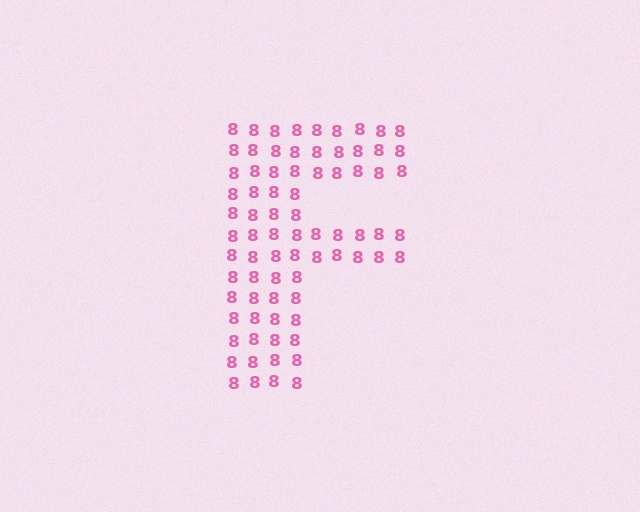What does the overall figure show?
The overall figure shows the letter F.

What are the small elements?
The small elements are digit 8's.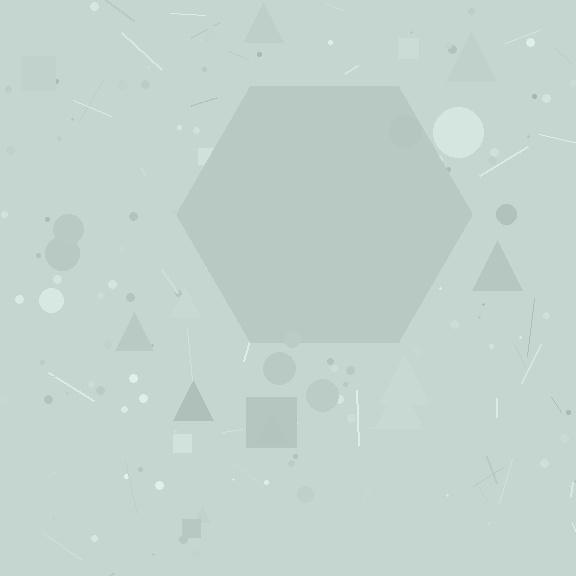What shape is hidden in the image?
A hexagon is hidden in the image.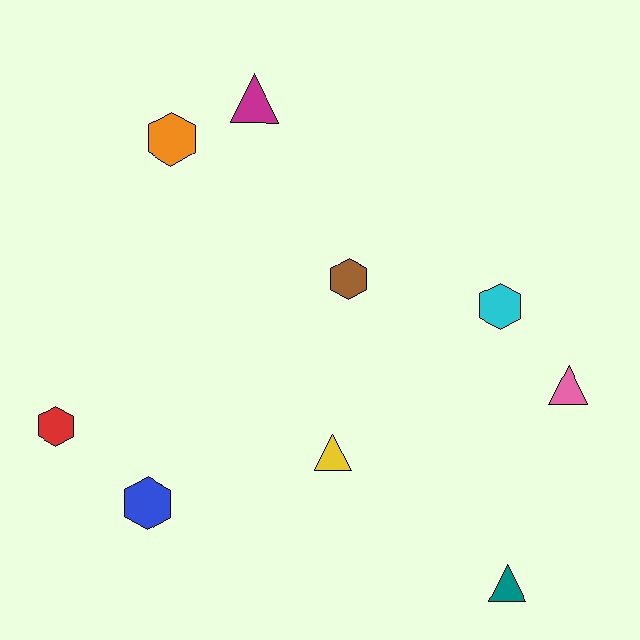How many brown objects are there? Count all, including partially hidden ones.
There is 1 brown object.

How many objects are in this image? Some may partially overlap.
There are 9 objects.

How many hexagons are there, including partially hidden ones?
There are 5 hexagons.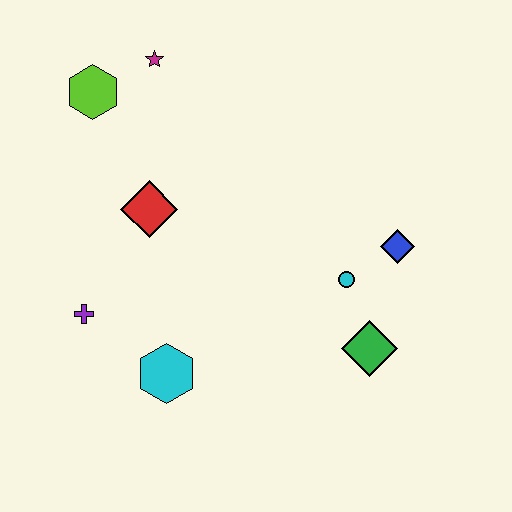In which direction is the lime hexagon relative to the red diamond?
The lime hexagon is above the red diamond.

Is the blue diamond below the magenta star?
Yes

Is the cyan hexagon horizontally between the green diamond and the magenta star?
Yes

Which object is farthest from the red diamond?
The green diamond is farthest from the red diamond.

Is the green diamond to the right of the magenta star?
Yes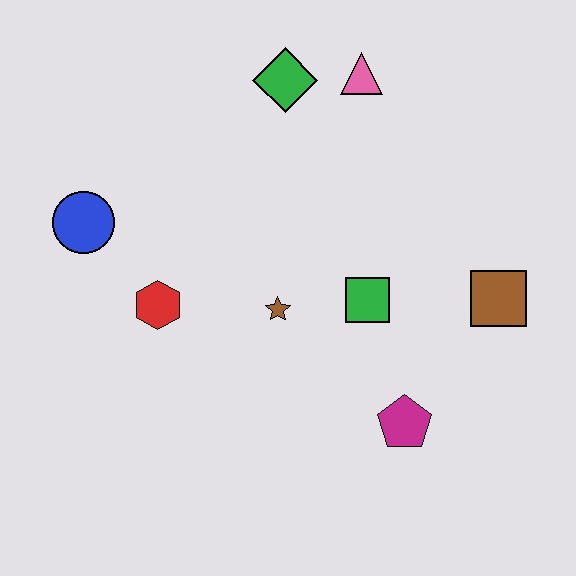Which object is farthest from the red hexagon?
The brown square is farthest from the red hexagon.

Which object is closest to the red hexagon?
The blue circle is closest to the red hexagon.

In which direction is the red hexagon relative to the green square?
The red hexagon is to the left of the green square.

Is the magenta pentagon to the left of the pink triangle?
No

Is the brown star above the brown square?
No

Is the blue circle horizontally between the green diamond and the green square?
No